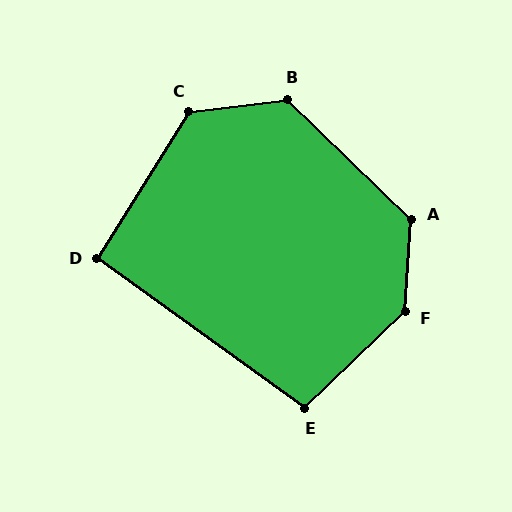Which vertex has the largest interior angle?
F, at approximately 137 degrees.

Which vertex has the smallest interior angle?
D, at approximately 94 degrees.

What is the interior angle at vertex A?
Approximately 131 degrees (obtuse).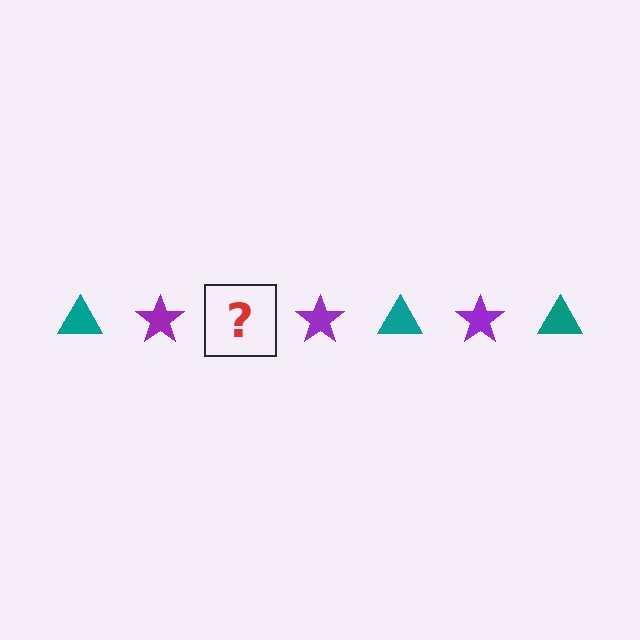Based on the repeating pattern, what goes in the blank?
The blank should be a teal triangle.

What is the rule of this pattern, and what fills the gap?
The rule is that the pattern alternates between teal triangle and purple star. The gap should be filled with a teal triangle.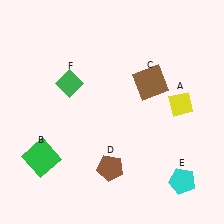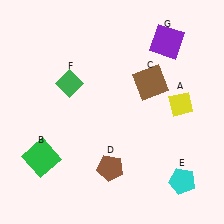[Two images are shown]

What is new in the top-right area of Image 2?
A purple square (G) was added in the top-right area of Image 2.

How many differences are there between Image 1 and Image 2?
There is 1 difference between the two images.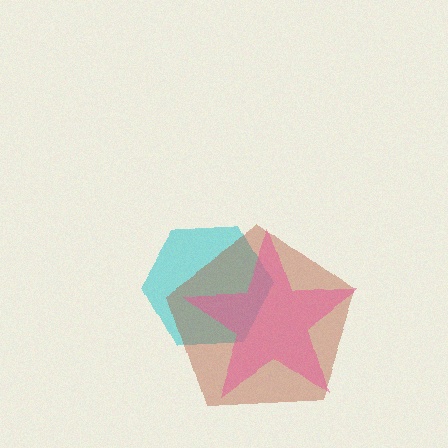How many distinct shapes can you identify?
There are 3 distinct shapes: a cyan hexagon, a brown pentagon, a pink star.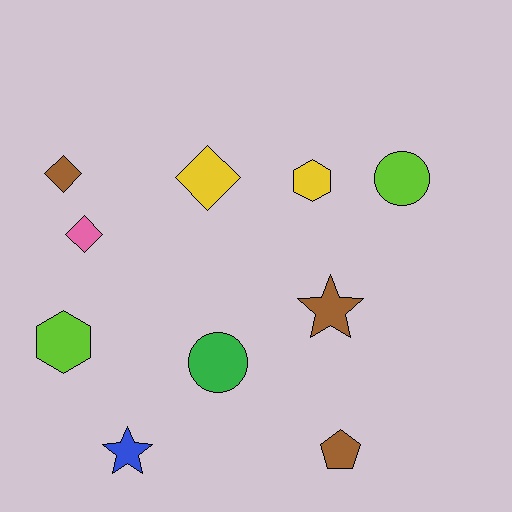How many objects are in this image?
There are 10 objects.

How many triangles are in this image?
There are no triangles.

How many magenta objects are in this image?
There are no magenta objects.